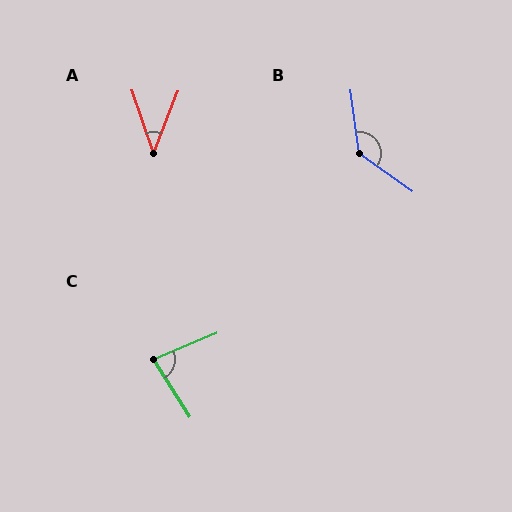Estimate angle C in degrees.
Approximately 80 degrees.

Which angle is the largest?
B, at approximately 133 degrees.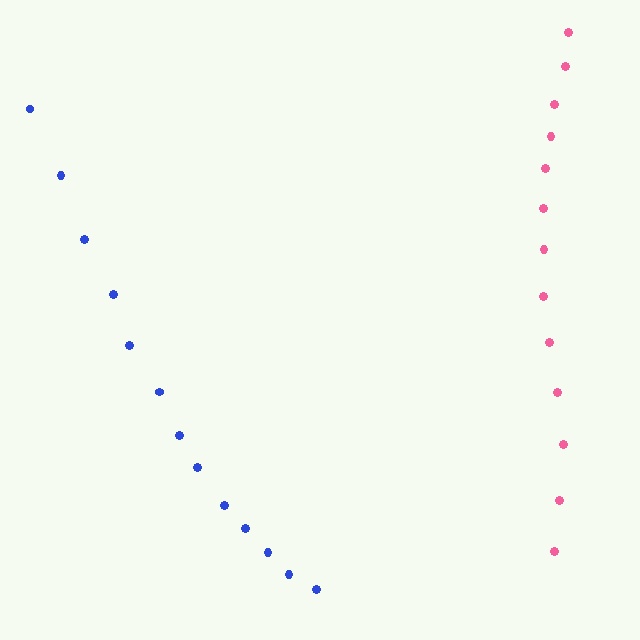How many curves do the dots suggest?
There are 2 distinct paths.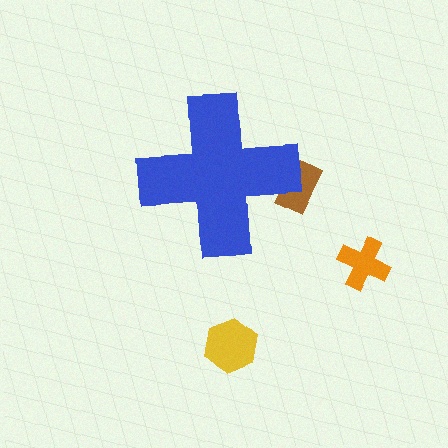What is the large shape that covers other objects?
A blue cross.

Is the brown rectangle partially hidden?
Yes, the brown rectangle is partially hidden behind the blue cross.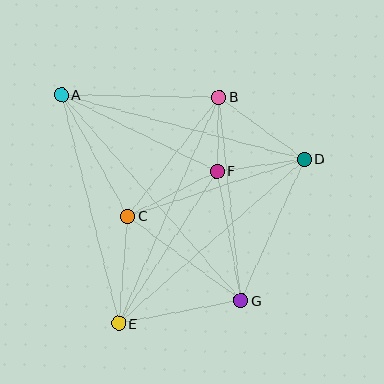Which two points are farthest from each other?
Points A and G are farthest from each other.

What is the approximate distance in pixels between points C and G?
The distance between C and G is approximately 141 pixels.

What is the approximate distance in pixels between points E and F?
The distance between E and F is approximately 181 pixels.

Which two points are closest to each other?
Points B and F are closest to each other.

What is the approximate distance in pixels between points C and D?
The distance between C and D is approximately 186 pixels.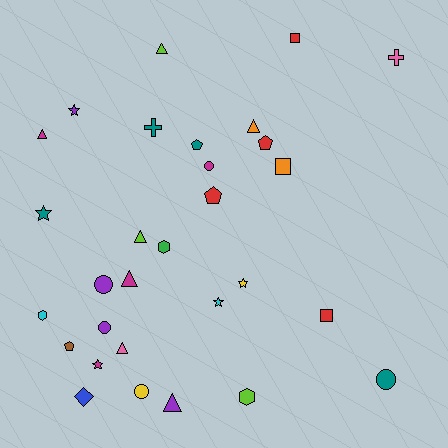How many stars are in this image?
There are 5 stars.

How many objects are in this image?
There are 30 objects.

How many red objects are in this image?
There are 4 red objects.